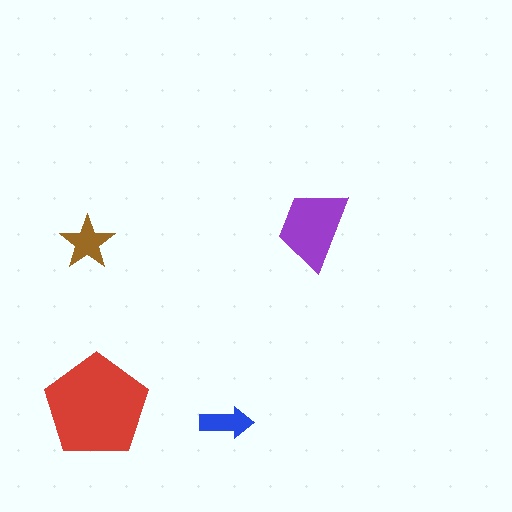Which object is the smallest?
The blue arrow.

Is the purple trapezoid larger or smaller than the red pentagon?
Smaller.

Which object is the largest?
The red pentagon.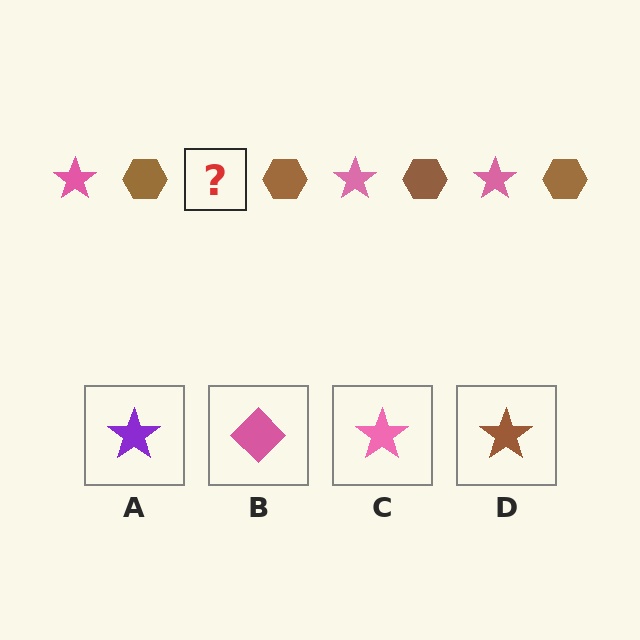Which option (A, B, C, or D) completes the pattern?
C.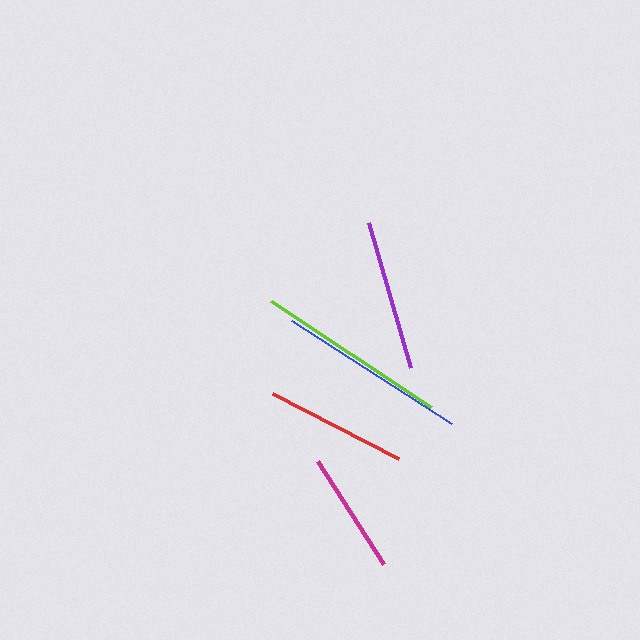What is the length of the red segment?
The red segment is approximately 142 pixels long.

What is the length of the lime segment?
The lime segment is approximately 192 pixels long.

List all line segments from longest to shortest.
From longest to shortest: lime, blue, purple, red, magenta.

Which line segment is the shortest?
The magenta line is the shortest at approximately 123 pixels.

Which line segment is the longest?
The lime line is the longest at approximately 192 pixels.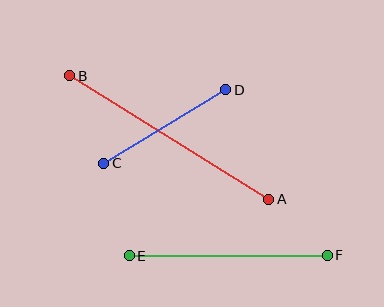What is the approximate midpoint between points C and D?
The midpoint is at approximately (165, 127) pixels.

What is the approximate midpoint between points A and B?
The midpoint is at approximately (169, 137) pixels.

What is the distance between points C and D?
The distance is approximately 143 pixels.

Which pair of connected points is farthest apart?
Points A and B are farthest apart.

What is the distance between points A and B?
The distance is approximately 234 pixels.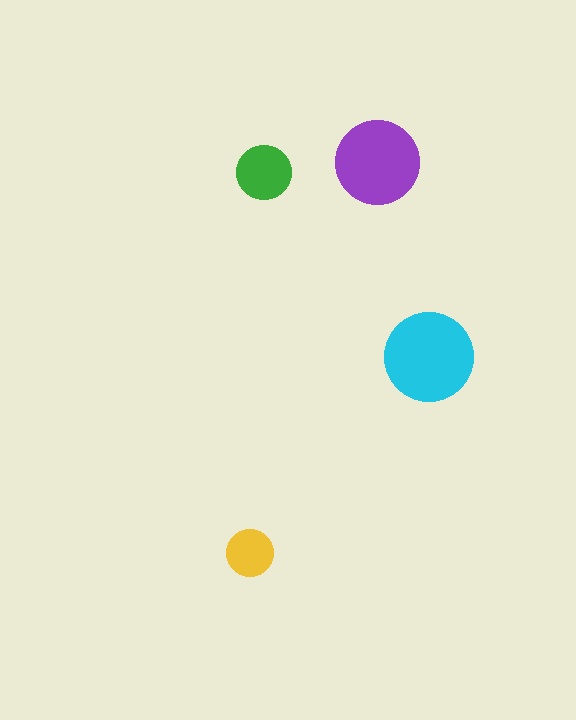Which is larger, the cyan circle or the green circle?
The cyan one.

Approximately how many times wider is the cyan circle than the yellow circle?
About 2 times wider.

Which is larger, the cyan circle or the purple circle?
The cyan one.